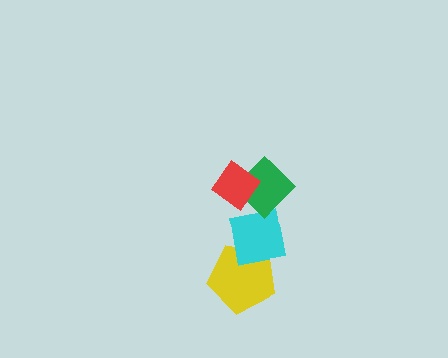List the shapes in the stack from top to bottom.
From top to bottom: the red diamond, the green diamond, the cyan square, the yellow pentagon.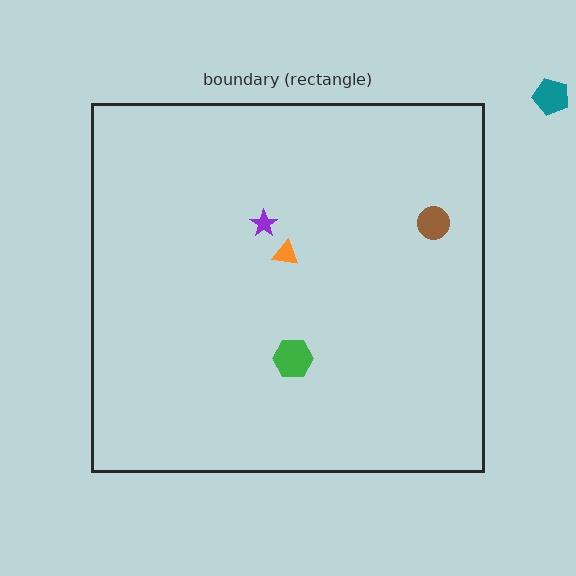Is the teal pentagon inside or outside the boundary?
Outside.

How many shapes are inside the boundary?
4 inside, 1 outside.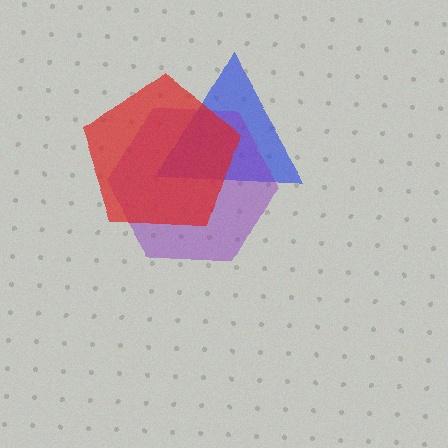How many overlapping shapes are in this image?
There are 3 overlapping shapes in the image.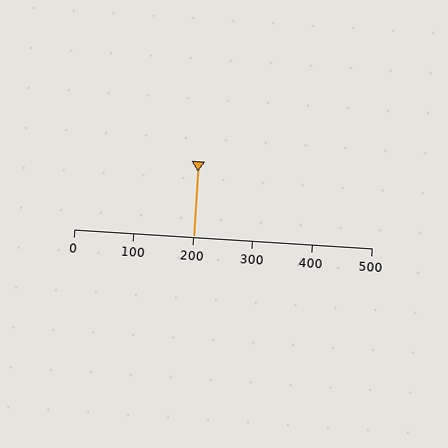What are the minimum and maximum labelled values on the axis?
The axis runs from 0 to 500.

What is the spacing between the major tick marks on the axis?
The major ticks are spaced 100 apart.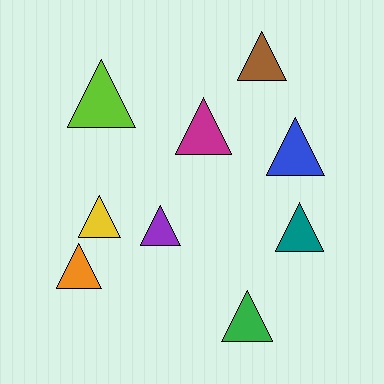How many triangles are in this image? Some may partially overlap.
There are 9 triangles.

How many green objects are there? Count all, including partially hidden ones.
There is 1 green object.